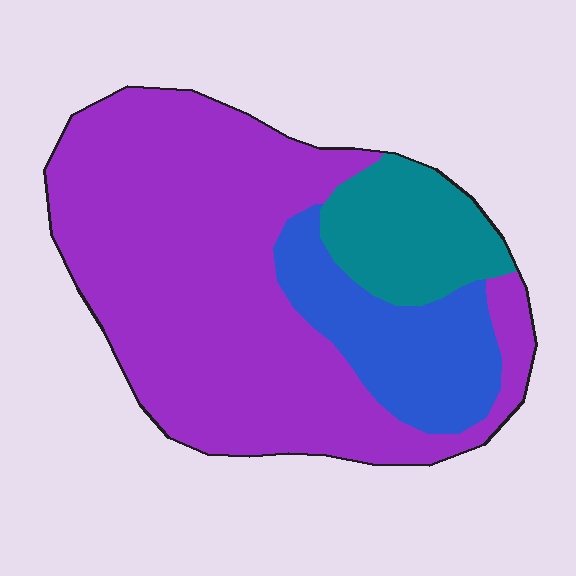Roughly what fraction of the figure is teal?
Teal takes up about one eighth (1/8) of the figure.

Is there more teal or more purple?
Purple.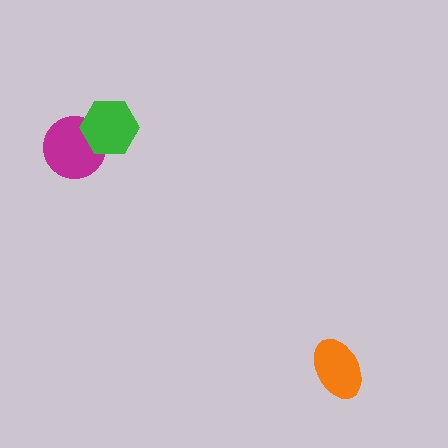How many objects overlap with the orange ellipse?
0 objects overlap with the orange ellipse.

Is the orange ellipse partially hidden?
No, no other shape covers it.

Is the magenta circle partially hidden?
Yes, it is partially covered by another shape.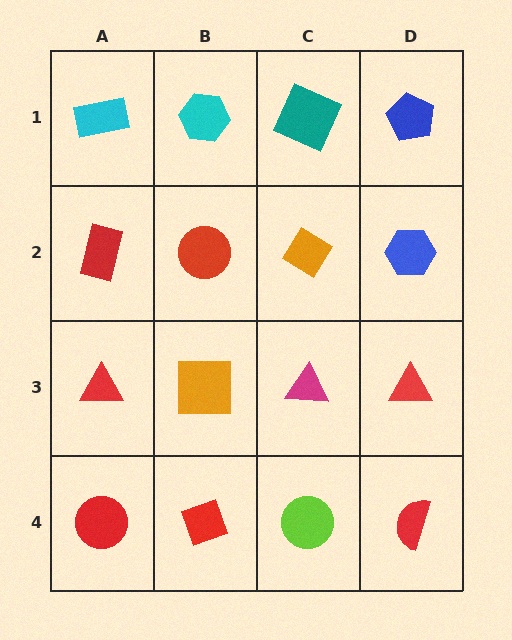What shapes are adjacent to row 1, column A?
A red rectangle (row 2, column A), a cyan hexagon (row 1, column B).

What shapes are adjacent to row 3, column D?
A blue hexagon (row 2, column D), a red semicircle (row 4, column D), a magenta triangle (row 3, column C).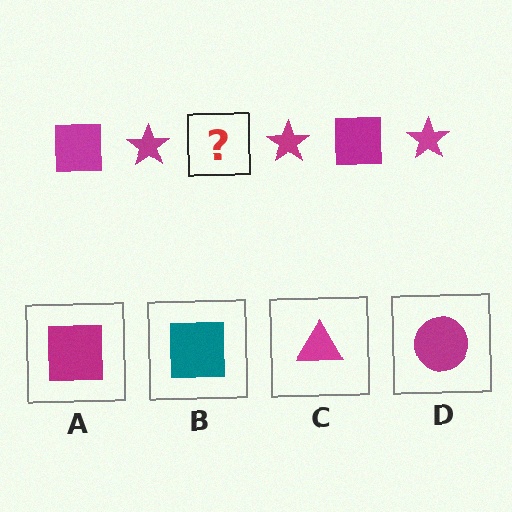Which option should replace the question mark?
Option A.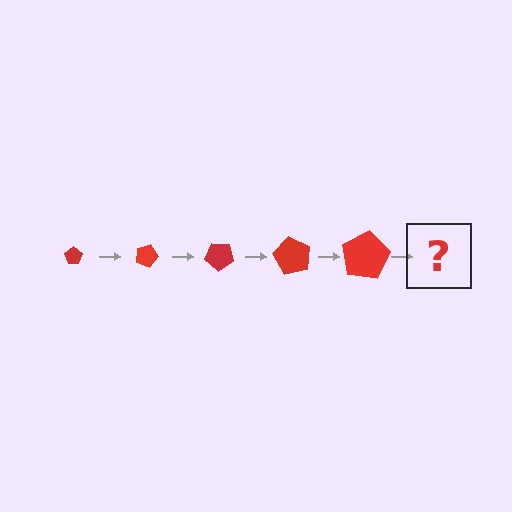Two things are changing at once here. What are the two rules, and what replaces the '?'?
The two rules are that the pentagon grows larger each step and it rotates 20 degrees each step. The '?' should be a pentagon, larger than the previous one and rotated 100 degrees from the start.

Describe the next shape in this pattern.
It should be a pentagon, larger than the previous one and rotated 100 degrees from the start.